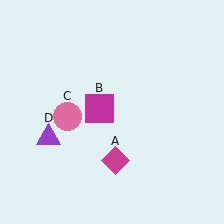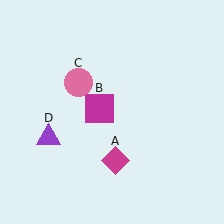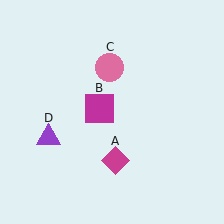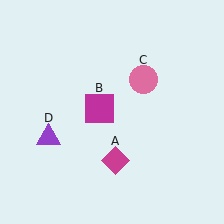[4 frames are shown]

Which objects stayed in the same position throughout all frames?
Magenta diamond (object A) and magenta square (object B) and purple triangle (object D) remained stationary.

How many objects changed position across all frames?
1 object changed position: pink circle (object C).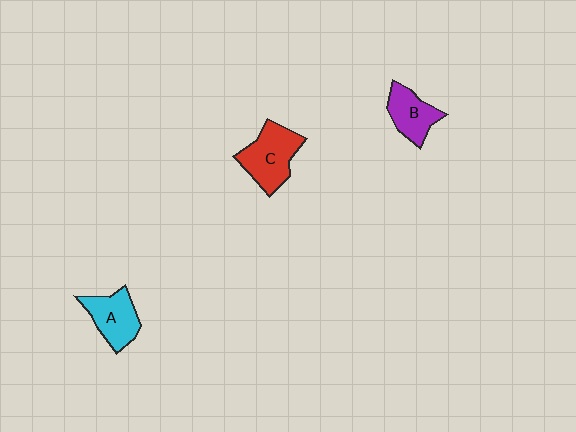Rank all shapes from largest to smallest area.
From largest to smallest: C (red), A (cyan), B (purple).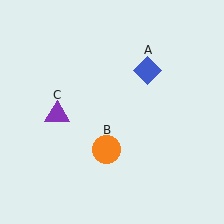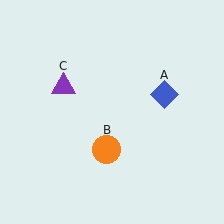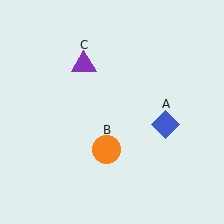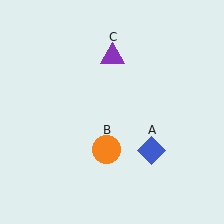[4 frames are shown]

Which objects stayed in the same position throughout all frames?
Orange circle (object B) remained stationary.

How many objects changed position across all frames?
2 objects changed position: blue diamond (object A), purple triangle (object C).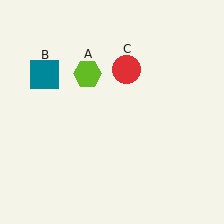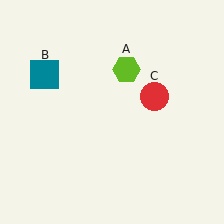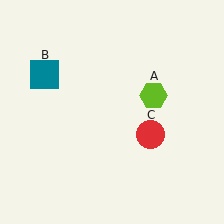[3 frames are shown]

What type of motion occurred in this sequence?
The lime hexagon (object A), red circle (object C) rotated clockwise around the center of the scene.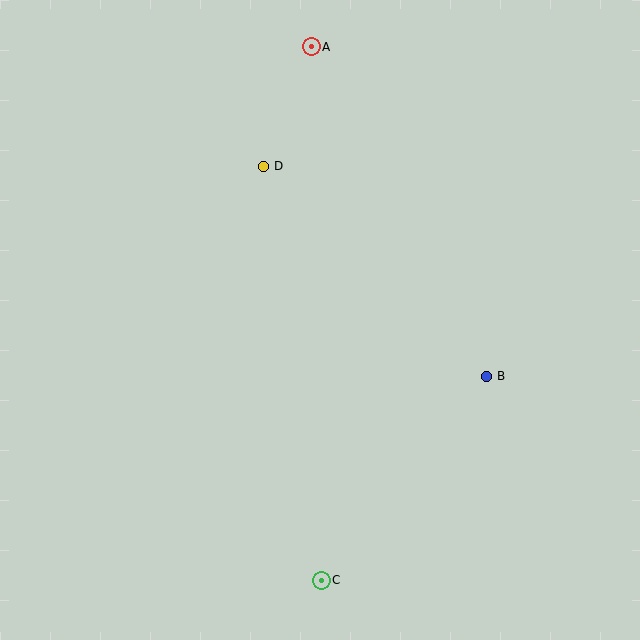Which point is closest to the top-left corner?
Point D is closest to the top-left corner.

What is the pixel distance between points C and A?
The distance between C and A is 533 pixels.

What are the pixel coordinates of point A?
Point A is at (311, 47).